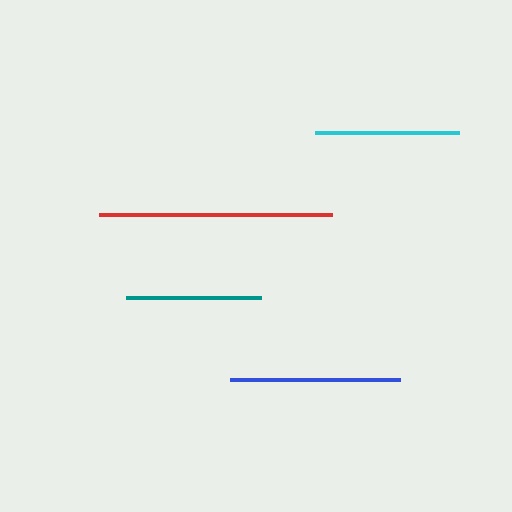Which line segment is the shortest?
The teal line is the shortest at approximately 135 pixels.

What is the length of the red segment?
The red segment is approximately 233 pixels long.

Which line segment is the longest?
The red line is the longest at approximately 233 pixels.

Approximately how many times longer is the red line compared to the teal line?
The red line is approximately 1.7 times the length of the teal line.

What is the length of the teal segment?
The teal segment is approximately 135 pixels long.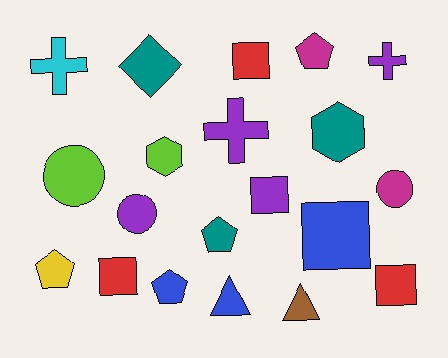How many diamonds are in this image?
There is 1 diamond.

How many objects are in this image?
There are 20 objects.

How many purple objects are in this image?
There are 4 purple objects.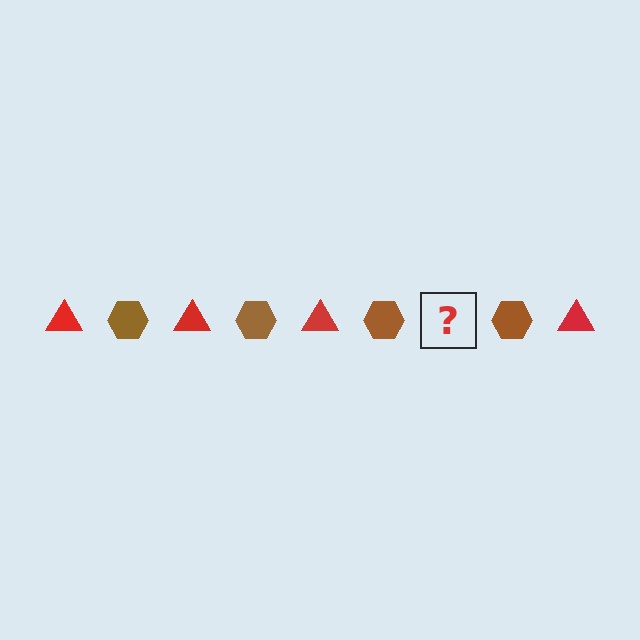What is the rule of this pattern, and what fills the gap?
The rule is that the pattern alternates between red triangle and brown hexagon. The gap should be filled with a red triangle.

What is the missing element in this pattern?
The missing element is a red triangle.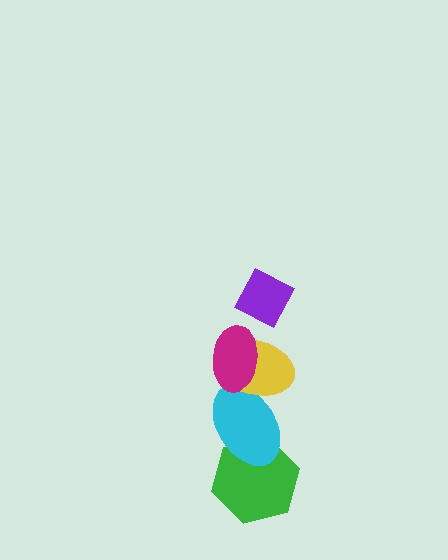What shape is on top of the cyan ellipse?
The yellow ellipse is on top of the cyan ellipse.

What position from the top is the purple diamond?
The purple diamond is 1st from the top.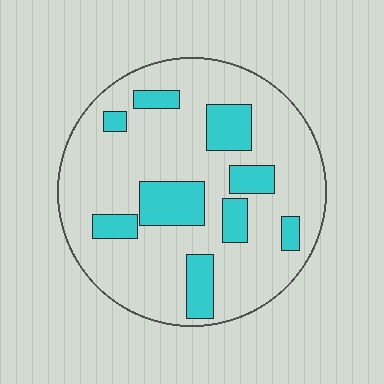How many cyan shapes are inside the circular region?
9.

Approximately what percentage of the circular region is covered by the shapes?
Approximately 20%.